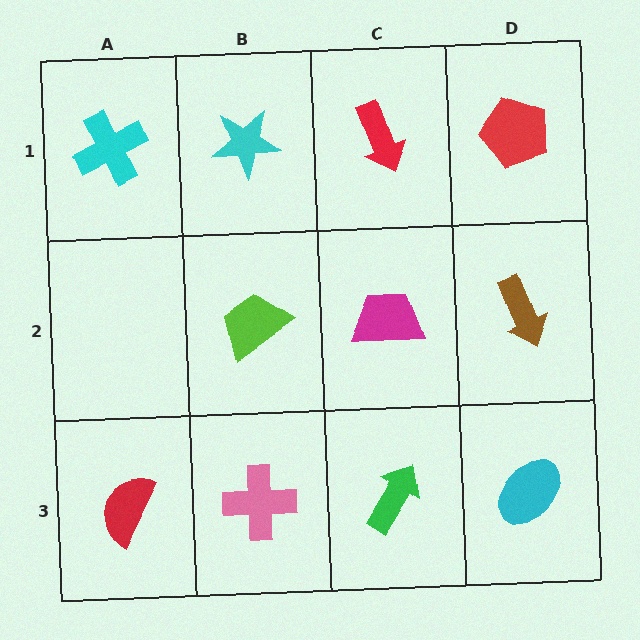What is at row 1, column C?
A red arrow.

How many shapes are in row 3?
4 shapes.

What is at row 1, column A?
A cyan cross.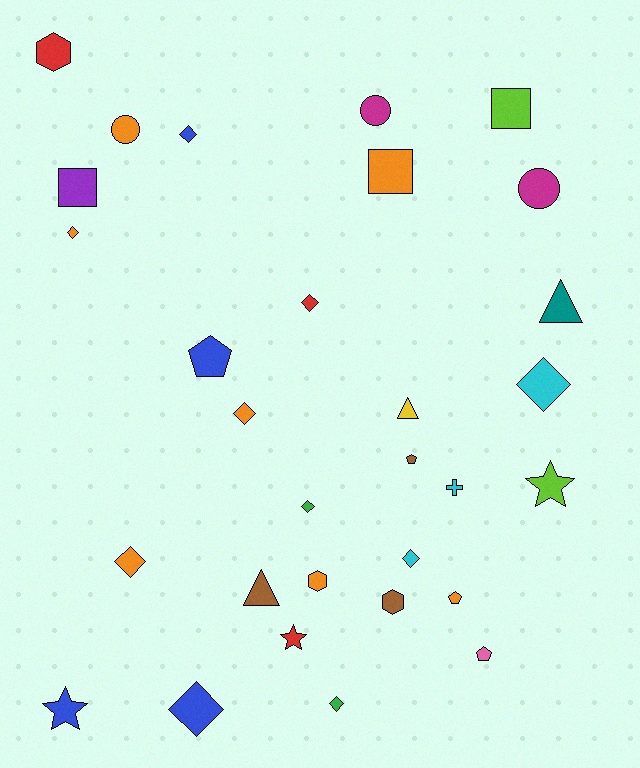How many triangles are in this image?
There are 3 triangles.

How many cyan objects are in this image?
There are 3 cyan objects.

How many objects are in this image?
There are 30 objects.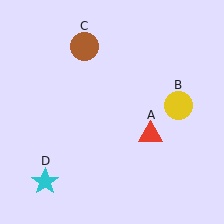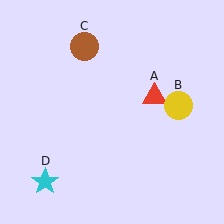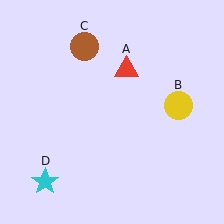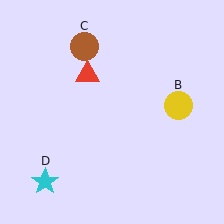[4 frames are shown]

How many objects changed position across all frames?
1 object changed position: red triangle (object A).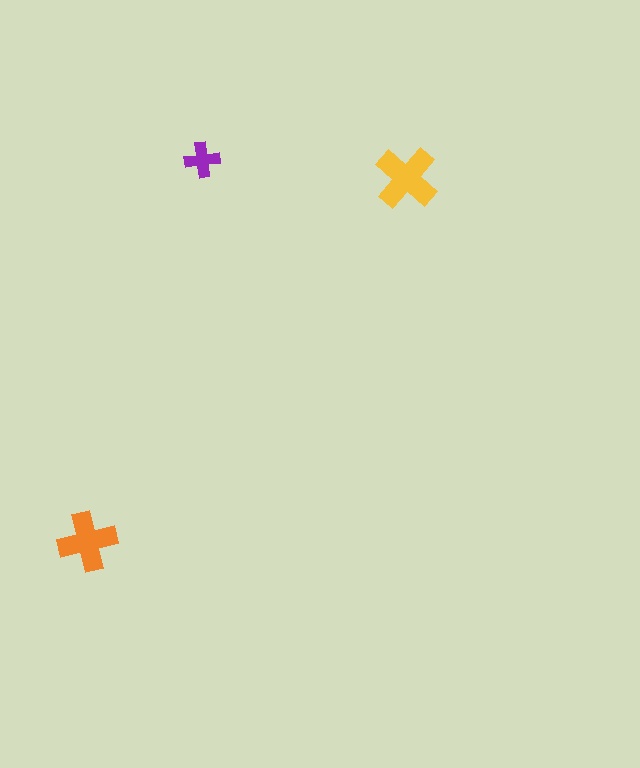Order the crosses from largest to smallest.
the yellow one, the orange one, the purple one.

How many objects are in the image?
There are 3 objects in the image.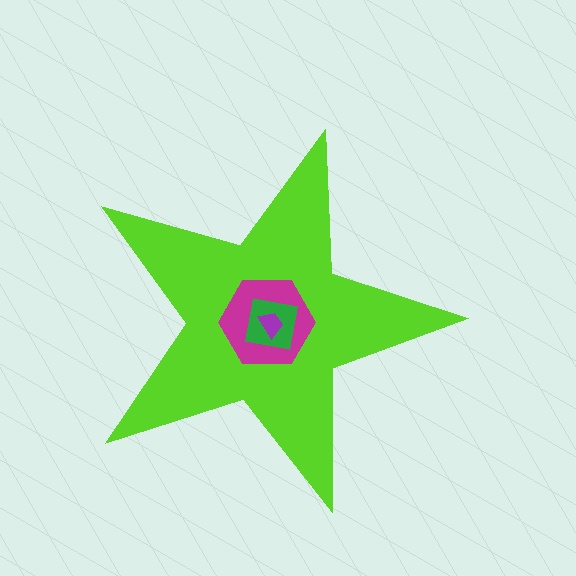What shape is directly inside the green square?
The purple trapezoid.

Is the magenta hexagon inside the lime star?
Yes.